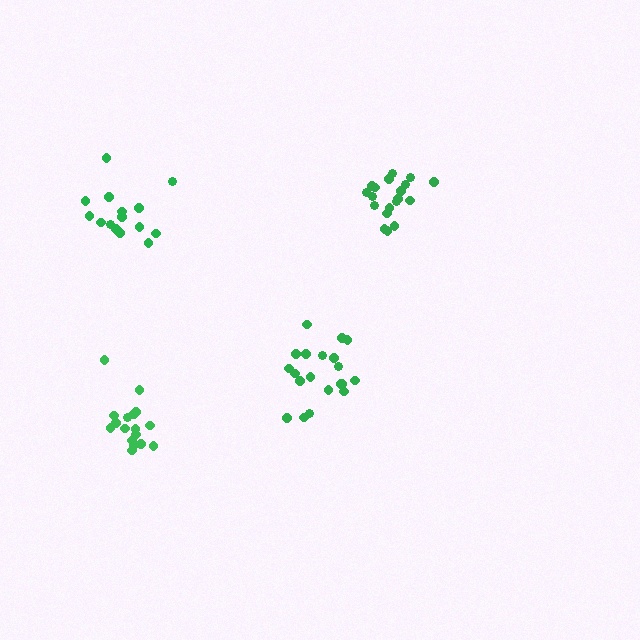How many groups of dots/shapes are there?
There are 4 groups.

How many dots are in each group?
Group 1: 15 dots, Group 2: 19 dots, Group 3: 17 dots, Group 4: 20 dots (71 total).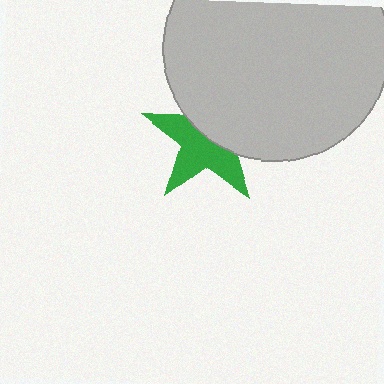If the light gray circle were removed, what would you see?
You would see the complete green star.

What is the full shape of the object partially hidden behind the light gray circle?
The partially hidden object is a green star.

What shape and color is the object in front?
The object in front is a light gray circle.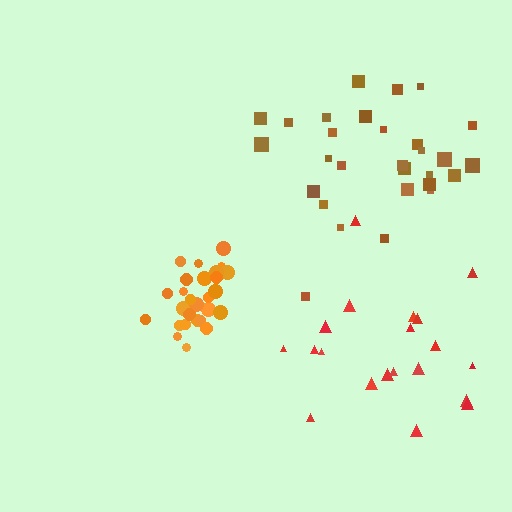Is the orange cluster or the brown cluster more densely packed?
Orange.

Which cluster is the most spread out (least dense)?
Red.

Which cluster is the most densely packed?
Orange.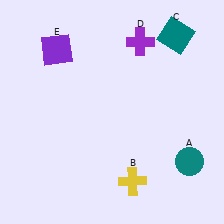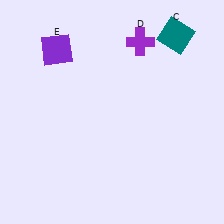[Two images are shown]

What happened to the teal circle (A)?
The teal circle (A) was removed in Image 2. It was in the bottom-right area of Image 1.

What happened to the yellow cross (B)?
The yellow cross (B) was removed in Image 2. It was in the bottom-right area of Image 1.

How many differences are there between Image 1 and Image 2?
There are 2 differences between the two images.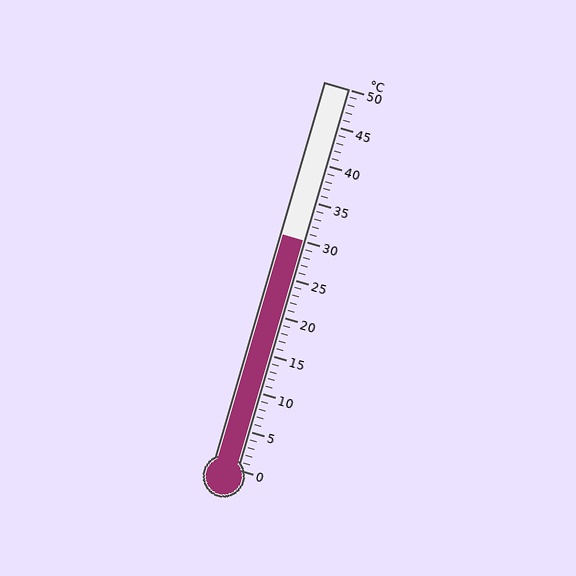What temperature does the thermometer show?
The thermometer shows approximately 30°C.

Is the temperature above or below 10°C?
The temperature is above 10°C.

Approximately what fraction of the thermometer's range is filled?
The thermometer is filled to approximately 60% of its range.